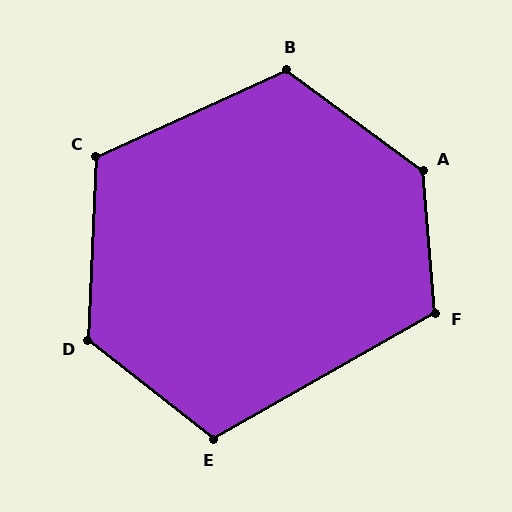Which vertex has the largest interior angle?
A, at approximately 131 degrees.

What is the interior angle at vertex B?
Approximately 119 degrees (obtuse).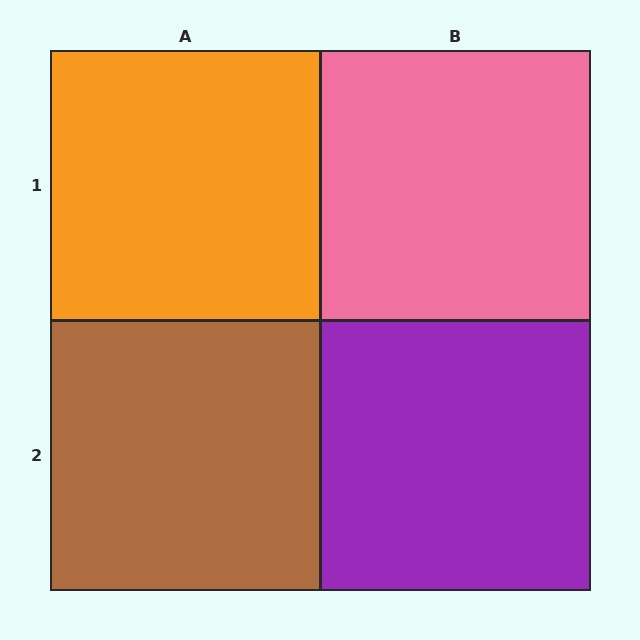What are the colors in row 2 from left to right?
Brown, purple.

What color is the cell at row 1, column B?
Pink.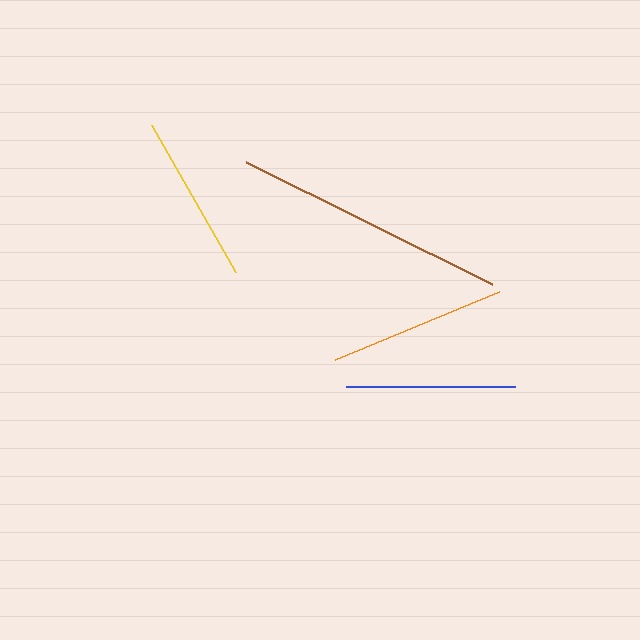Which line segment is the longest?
The brown line is the longest at approximately 274 pixels.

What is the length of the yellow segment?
The yellow segment is approximately 168 pixels long.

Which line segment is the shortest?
The yellow line is the shortest at approximately 168 pixels.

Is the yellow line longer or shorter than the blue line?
The blue line is longer than the yellow line.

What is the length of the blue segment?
The blue segment is approximately 169 pixels long.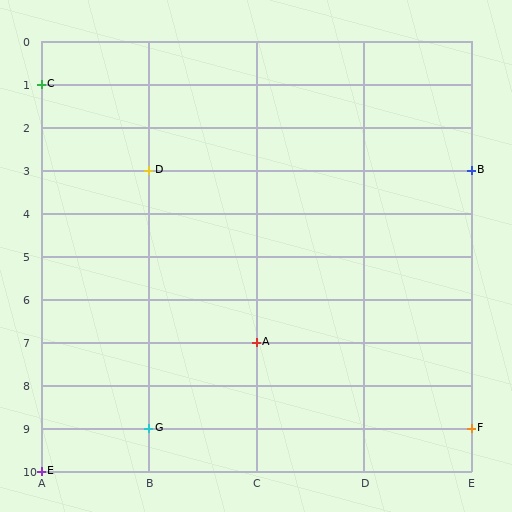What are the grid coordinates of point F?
Point F is at grid coordinates (E, 9).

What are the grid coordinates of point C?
Point C is at grid coordinates (A, 1).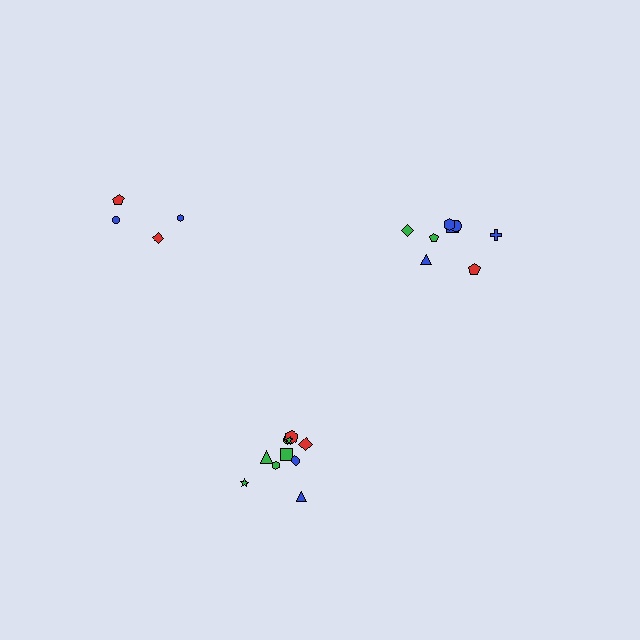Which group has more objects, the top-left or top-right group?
The top-right group.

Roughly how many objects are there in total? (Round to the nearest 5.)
Roughly 20 objects in total.